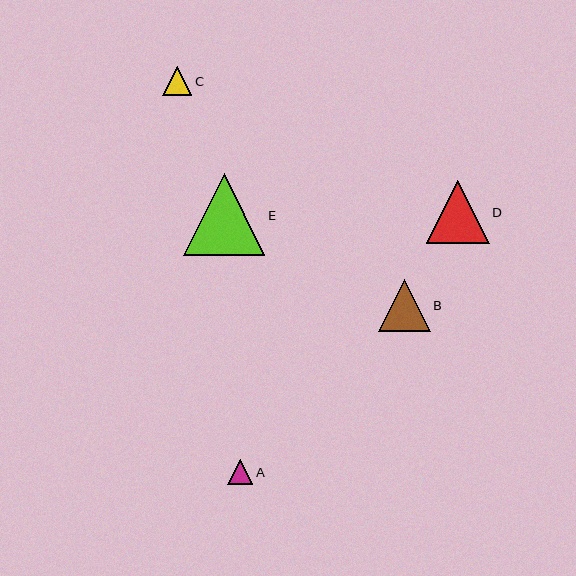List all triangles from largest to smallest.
From largest to smallest: E, D, B, C, A.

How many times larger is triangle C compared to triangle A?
Triangle C is approximately 1.1 times the size of triangle A.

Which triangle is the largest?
Triangle E is the largest with a size of approximately 81 pixels.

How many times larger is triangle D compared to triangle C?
Triangle D is approximately 2.2 times the size of triangle C.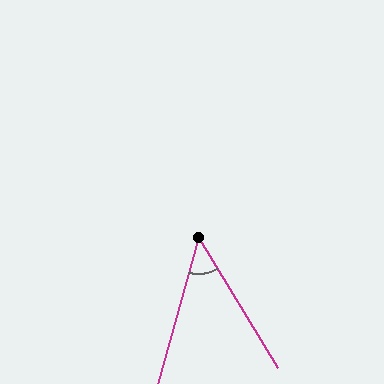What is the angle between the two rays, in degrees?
Approximately 47 degrees.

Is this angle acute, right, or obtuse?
It is acute.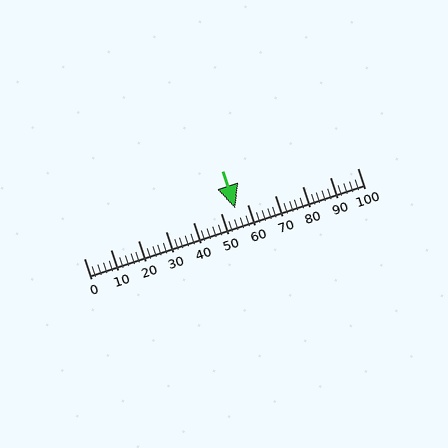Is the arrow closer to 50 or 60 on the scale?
The arrow is closer to 60.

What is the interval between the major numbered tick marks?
The major tick marks are spaced 10 units apart.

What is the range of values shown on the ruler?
The ruler shows values from 0 to 100.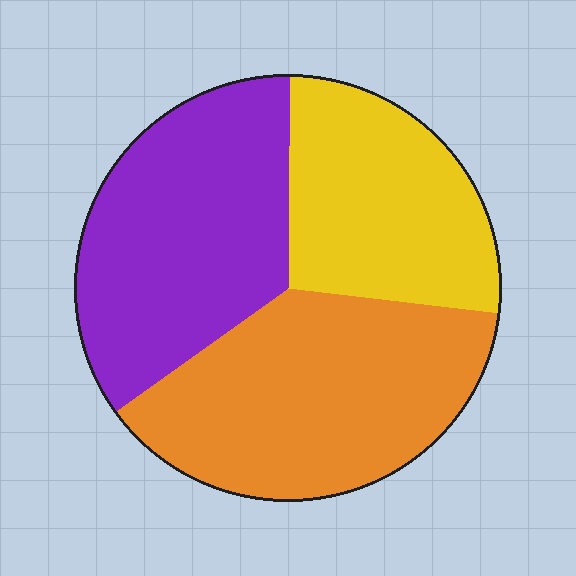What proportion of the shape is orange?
Orange covers 38% of the shape.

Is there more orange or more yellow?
Orange.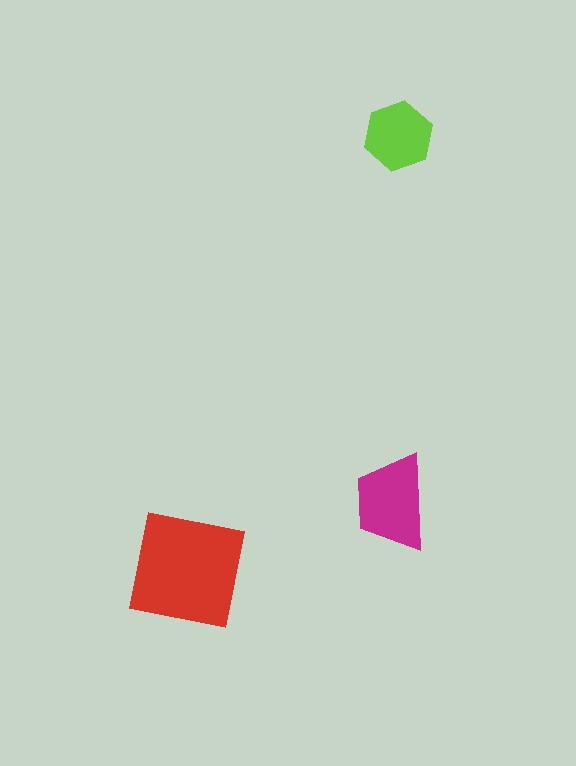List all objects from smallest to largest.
The lime hexagon, the magenta trapezoid, the red square.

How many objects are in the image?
There are 3 objects in the image.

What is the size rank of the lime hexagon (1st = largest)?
3rd.